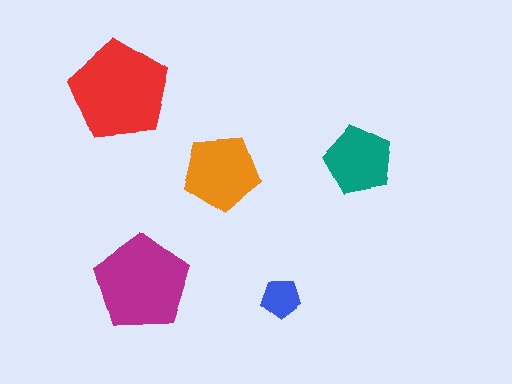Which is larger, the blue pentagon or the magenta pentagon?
The magenta one.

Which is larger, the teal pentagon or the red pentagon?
The red one.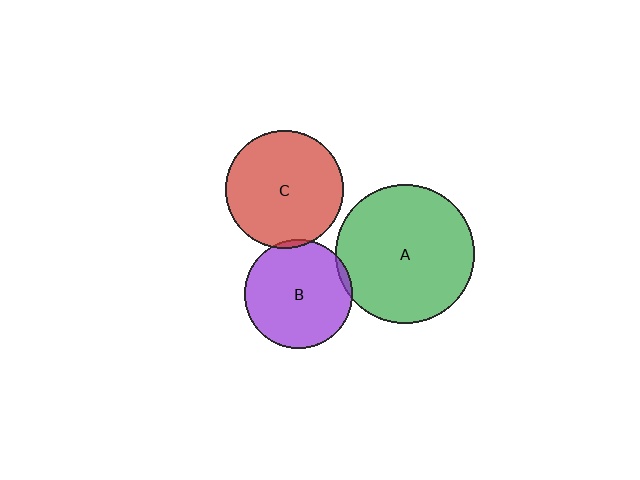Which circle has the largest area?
Circle A (green).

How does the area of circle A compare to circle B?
Approximately 1.6 times.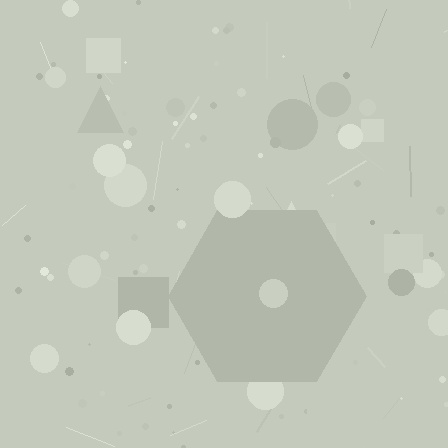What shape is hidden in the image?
A hexagon is hidden in the image.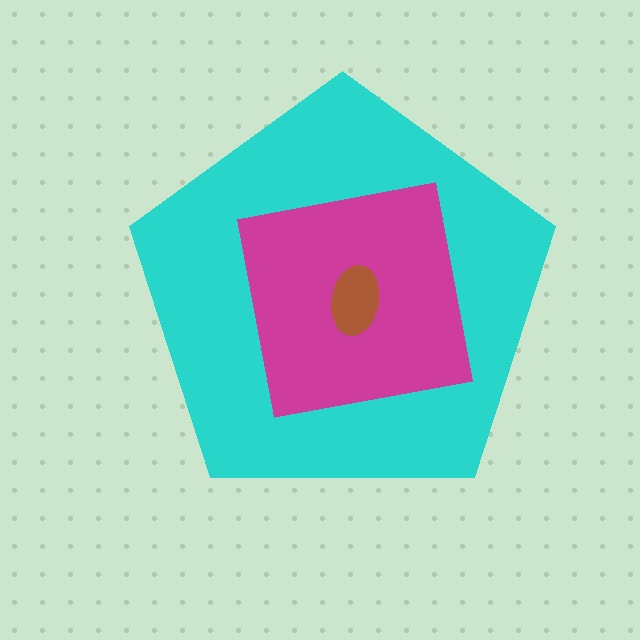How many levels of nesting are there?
3.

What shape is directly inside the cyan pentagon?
The magenta square.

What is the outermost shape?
The cyan pentagon.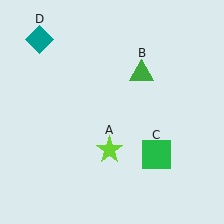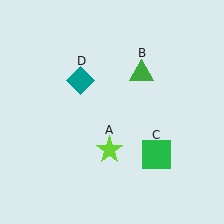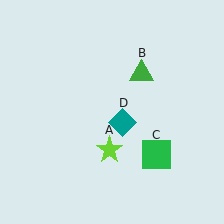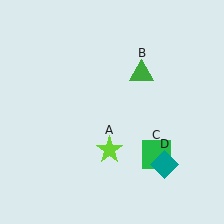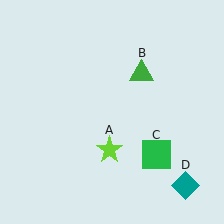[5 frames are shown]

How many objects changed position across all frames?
1 object changed position: teal diamond (object D).